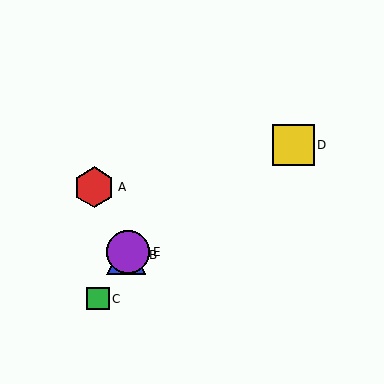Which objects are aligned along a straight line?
Objects B, C, E are aligned along a straight line.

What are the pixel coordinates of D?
Object D is at (293, 145).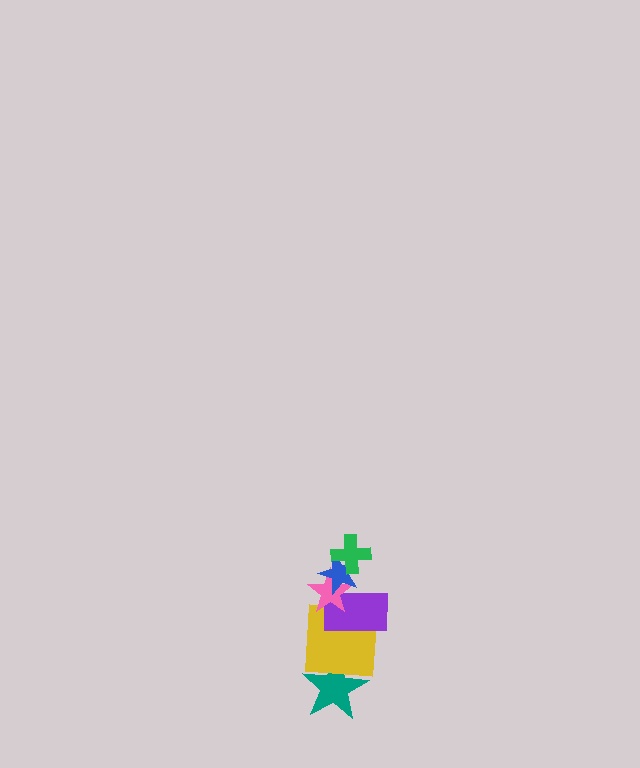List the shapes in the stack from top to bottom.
From top to bottom: the green cross, the blue star, the pink star, the purple rectangle, the yellow square, the teal star.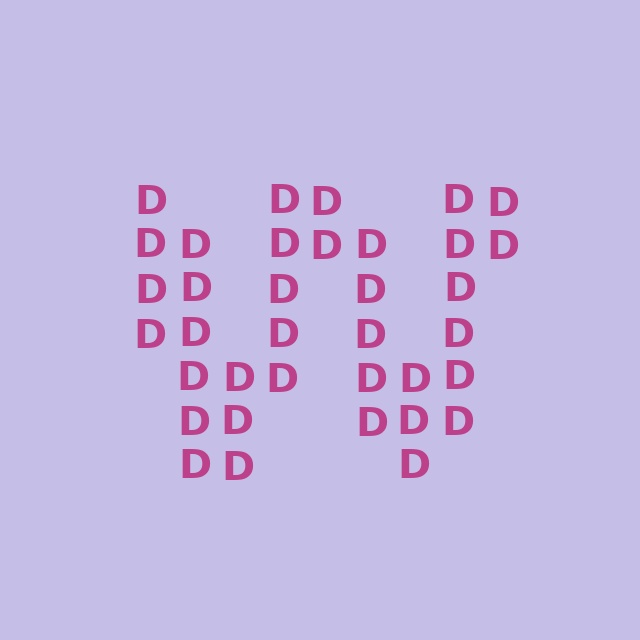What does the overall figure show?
The overall figure shows the letter W.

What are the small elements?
The small elements are letter D's.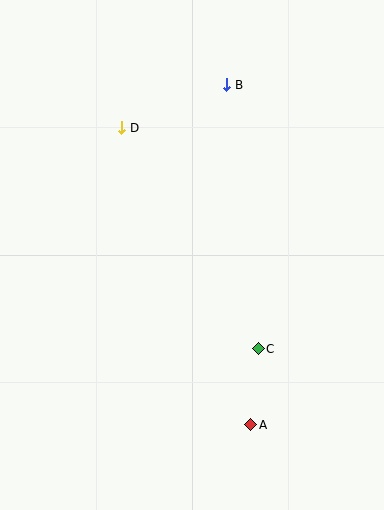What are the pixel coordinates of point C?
Point C is at (258, 349).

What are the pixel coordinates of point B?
Point B is at (227, 85).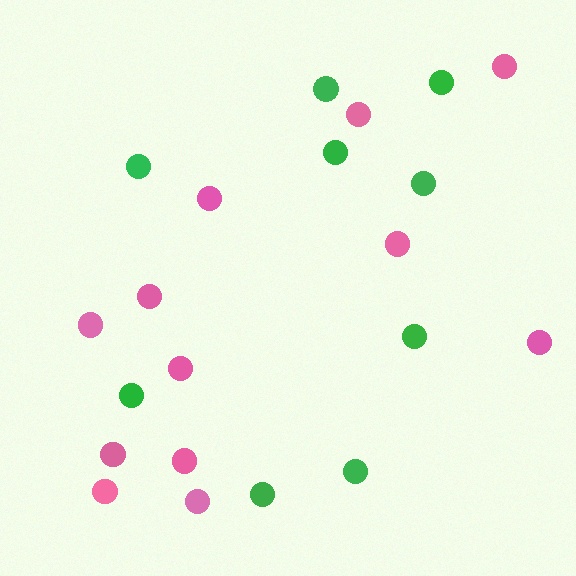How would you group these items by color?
There are 2 groups: one group of pink circles (12) and one group of green circles (9).